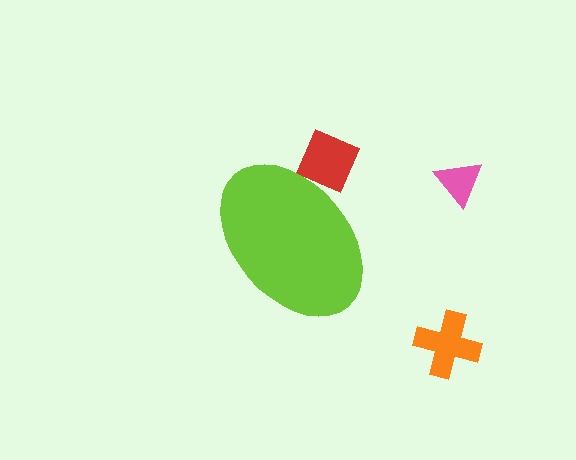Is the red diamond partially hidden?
Yes, the red diamond is partially hidden behind the lime ellipse.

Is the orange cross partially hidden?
No, the orange cross is fully visible.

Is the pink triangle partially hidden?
No, the pink triangle is fully visible.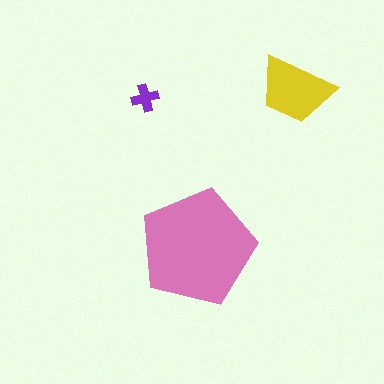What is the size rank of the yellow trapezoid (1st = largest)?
2nd.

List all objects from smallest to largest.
The purple cross, the yellow trapezoid, the pink pentagon.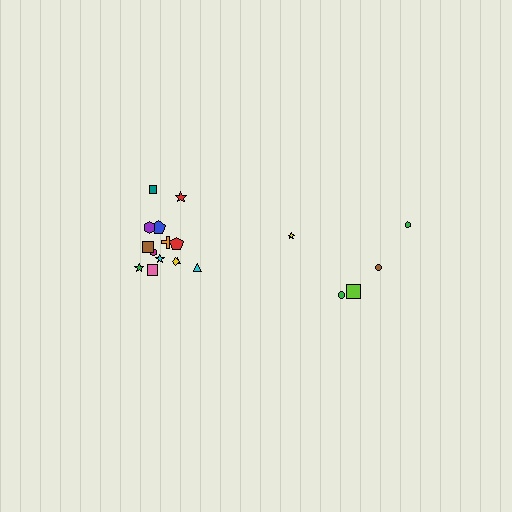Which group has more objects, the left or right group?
The left group.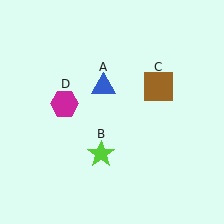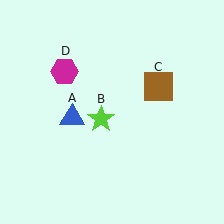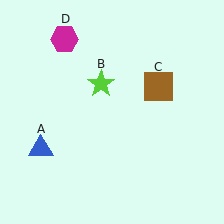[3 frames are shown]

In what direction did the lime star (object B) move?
The lime star (object B) moved up.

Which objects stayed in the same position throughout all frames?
Brown square (object C) remained stationary.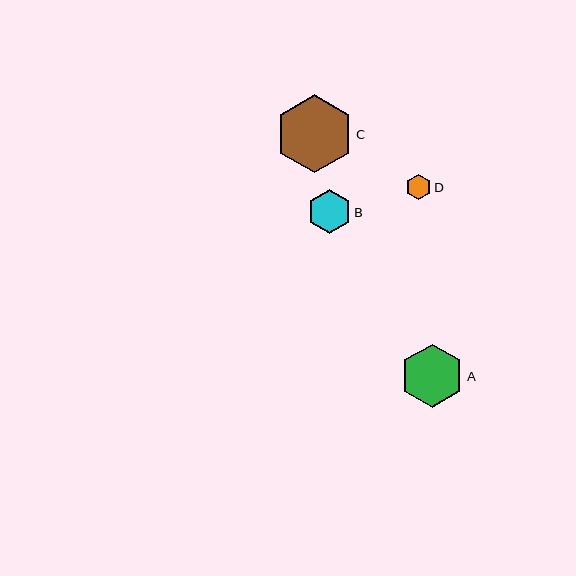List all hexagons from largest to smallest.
From largest to smallest: C, A, B, D.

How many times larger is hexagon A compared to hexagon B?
Hexagon A is approximately 1.5 times the size of hexagon B.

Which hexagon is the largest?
Hexagon C is the largest with a size of approximately 78 pixels.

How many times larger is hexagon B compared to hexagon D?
Hexagon B is approximately 1.7 times the size of hexagon D.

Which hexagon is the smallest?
Hexagon D is the smallest with a size of approximately 25 pixels.